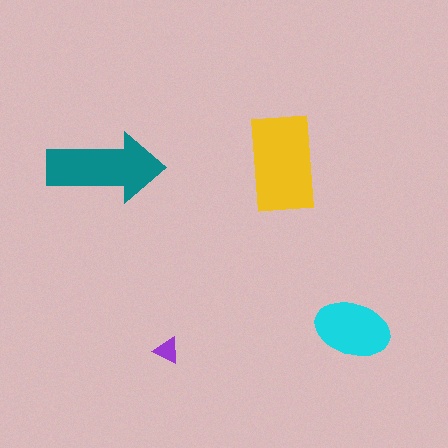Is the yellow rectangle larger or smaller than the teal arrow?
Larger.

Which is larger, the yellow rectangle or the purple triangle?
The yellow rectangle.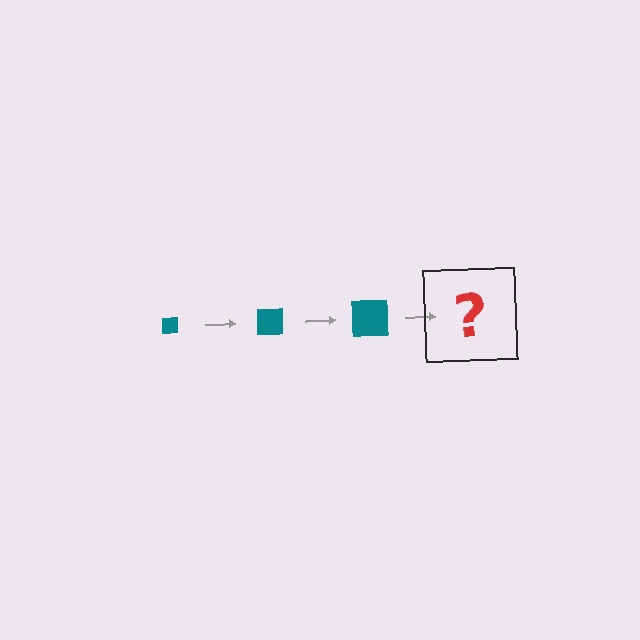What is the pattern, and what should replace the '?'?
The pattern is that the square gets progressively larger each step. The '?' should be a teal square, larger than the previous one.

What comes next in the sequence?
The next element should be a teal square, larger than the previous one.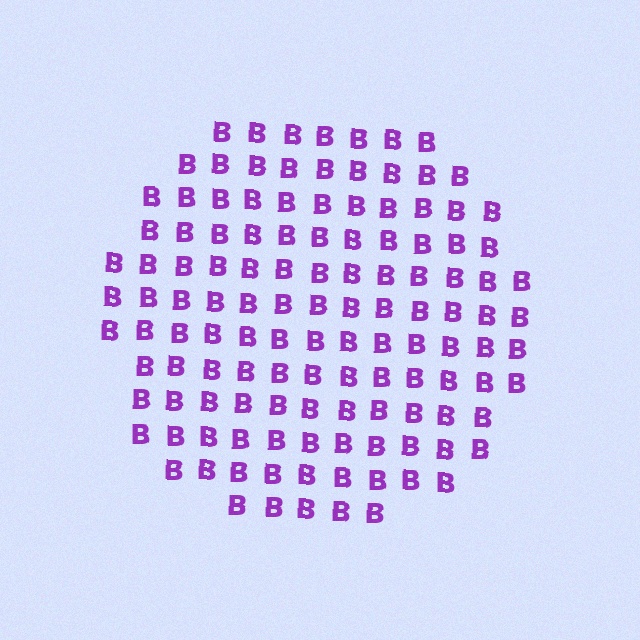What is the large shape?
The large shape is a circle.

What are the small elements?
The small elements are letter B's.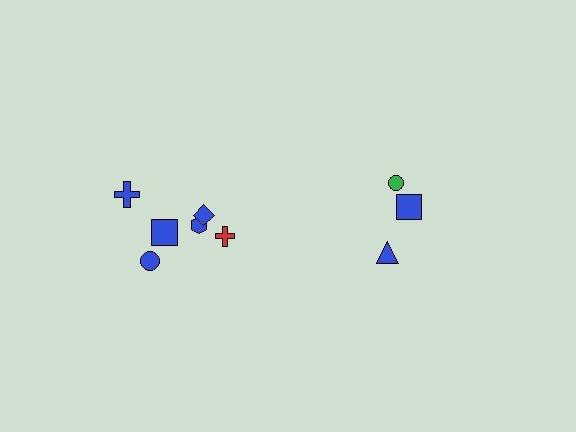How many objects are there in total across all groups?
There are 9 objects.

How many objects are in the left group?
There are 6 objects.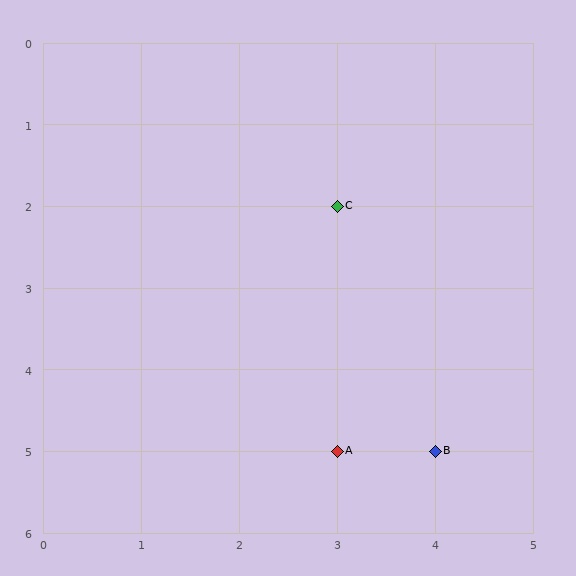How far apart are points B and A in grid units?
Points B and A are 1 column apart.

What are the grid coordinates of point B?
Point B is at grid coordinates (4, 5).